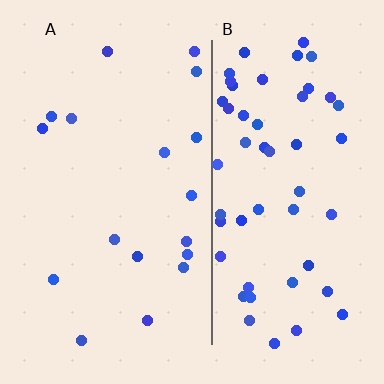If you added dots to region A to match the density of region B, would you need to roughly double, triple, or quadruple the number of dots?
Approximately triple.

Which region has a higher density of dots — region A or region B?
B (the right).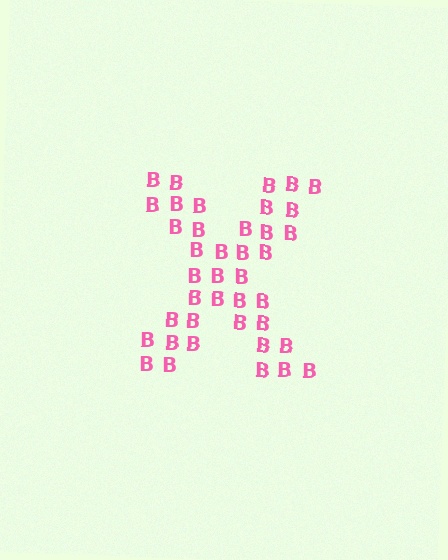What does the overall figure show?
The overall figure shows the letter X.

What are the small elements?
The small elements are letter B's.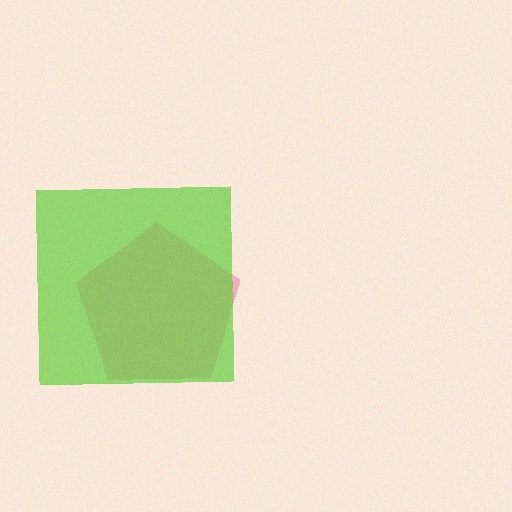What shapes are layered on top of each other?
The layered shapes are: a pink pentagon, a lime square.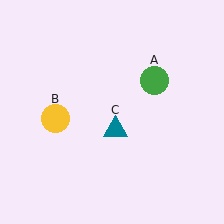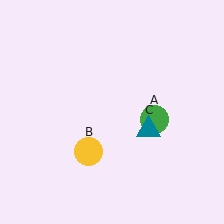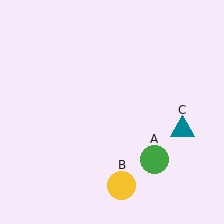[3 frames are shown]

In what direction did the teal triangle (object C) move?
The teal triangle (object C) moved right.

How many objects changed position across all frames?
3 objects changed position: green circle (object A), yellow circle (object B), teal triangle (object C).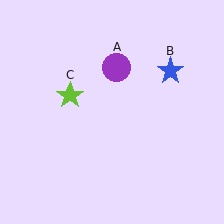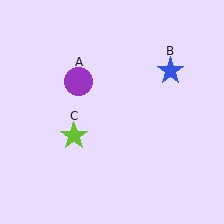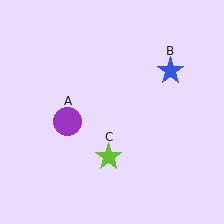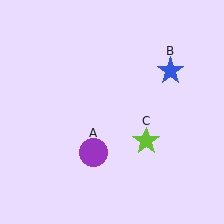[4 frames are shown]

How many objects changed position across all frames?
2 objects changed position: purple circle (object A), lime star (object C).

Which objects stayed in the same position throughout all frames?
Blue star (object B) remained stationary.